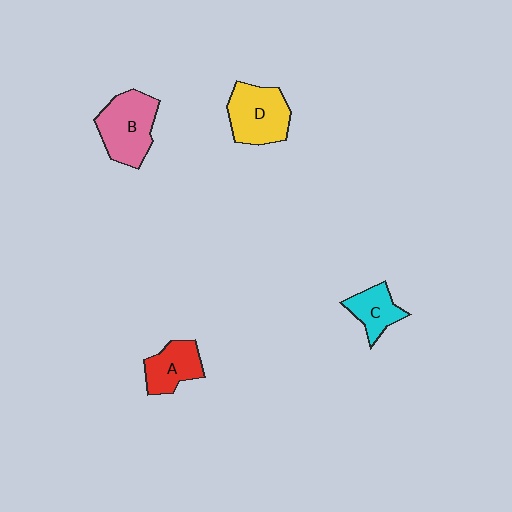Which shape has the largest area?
Shape B (pink).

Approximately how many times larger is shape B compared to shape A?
Approximately 1.5 times.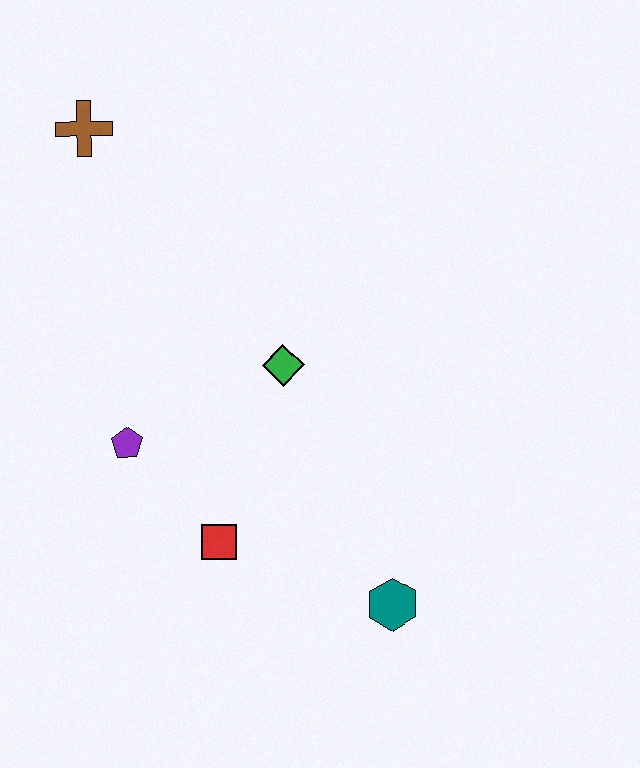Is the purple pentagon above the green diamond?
No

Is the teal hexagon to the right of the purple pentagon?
Yes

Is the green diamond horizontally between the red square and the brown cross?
No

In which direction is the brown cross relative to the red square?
The brown cross is above the red square.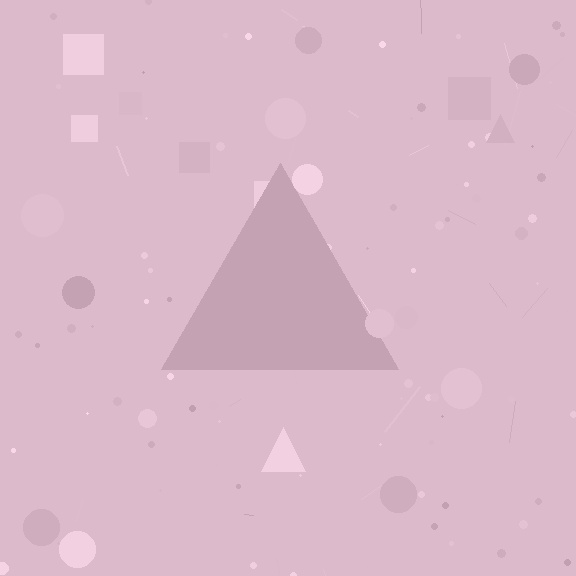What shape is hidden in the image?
A triangle is hidden in the image.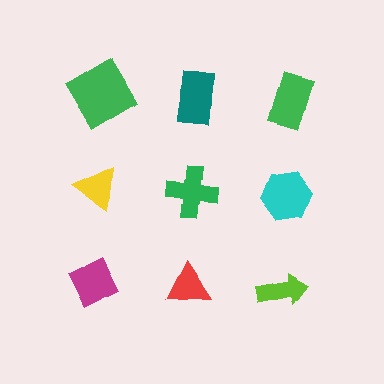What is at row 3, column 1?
A magenta diamond.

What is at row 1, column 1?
A green diamond.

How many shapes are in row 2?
3 shapes.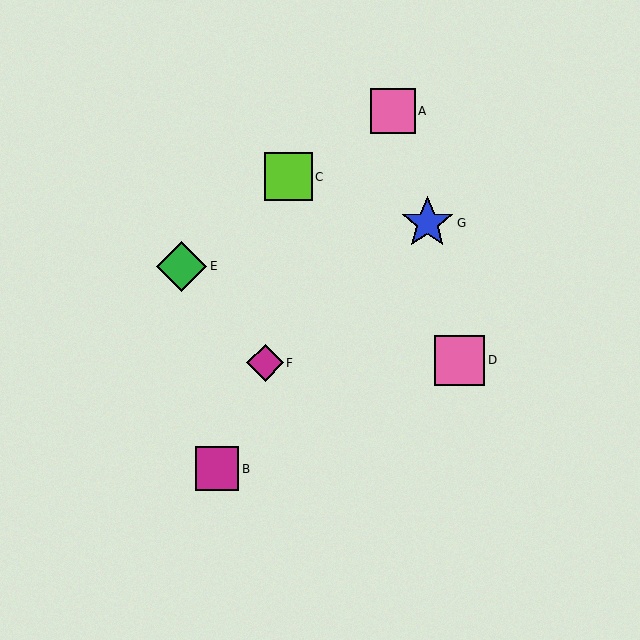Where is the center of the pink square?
The center of the pink square is at (460, 360).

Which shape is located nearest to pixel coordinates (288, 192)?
The lime square (labeled C) at (288, 177) is nearest to that location.